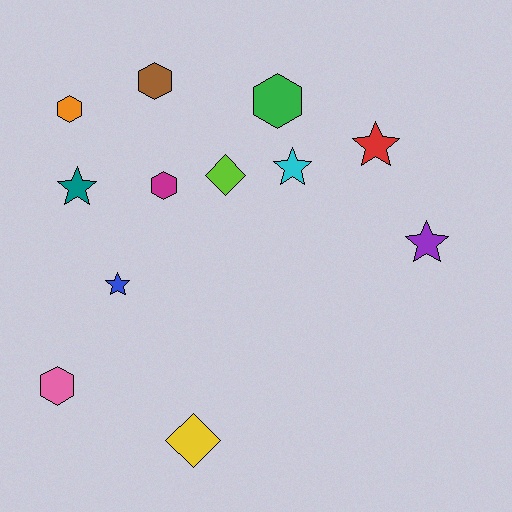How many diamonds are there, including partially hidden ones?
There are 2 diamonds.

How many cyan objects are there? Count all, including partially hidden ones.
There is 1 cyan object.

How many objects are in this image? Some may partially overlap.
There are 12 objects.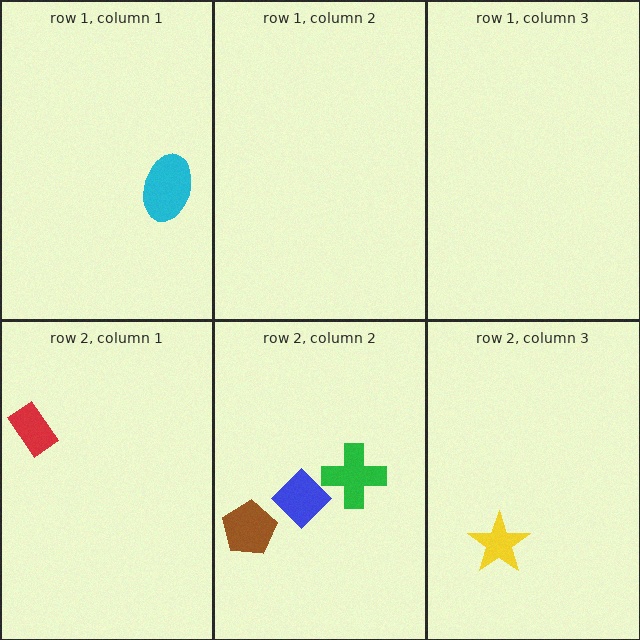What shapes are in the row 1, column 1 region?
The cyan ellipse.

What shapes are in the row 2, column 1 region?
The red rectangle.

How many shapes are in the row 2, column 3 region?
1.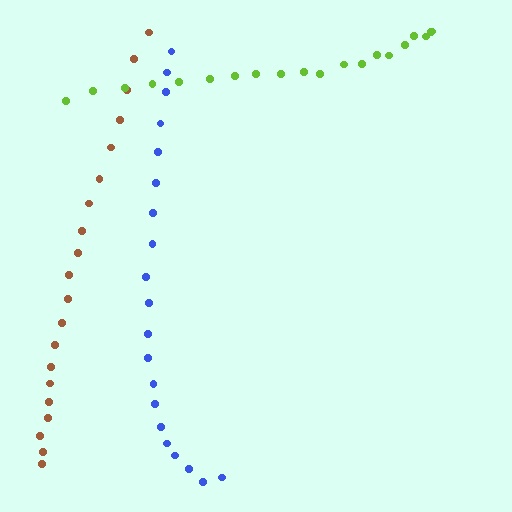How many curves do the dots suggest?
There are 3 distinct paths.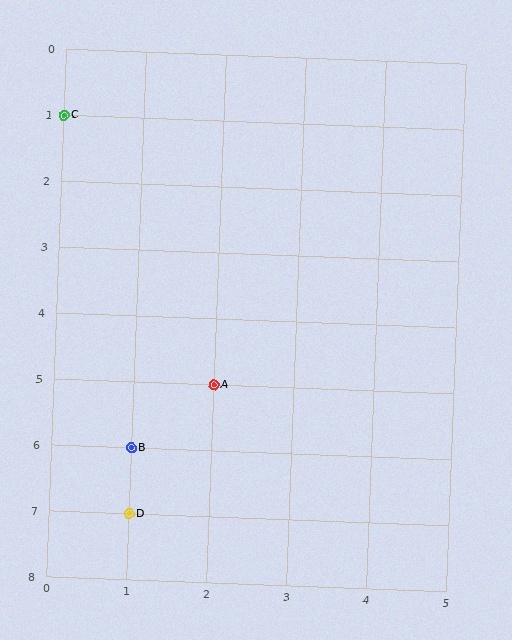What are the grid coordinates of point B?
Point B is at grid coordinates (1, 6).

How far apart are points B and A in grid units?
Points B and A are 1 column and 1 row apart (about 1.4 grid units diagonally).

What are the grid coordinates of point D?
Point D is at grid coordinates (1, 7).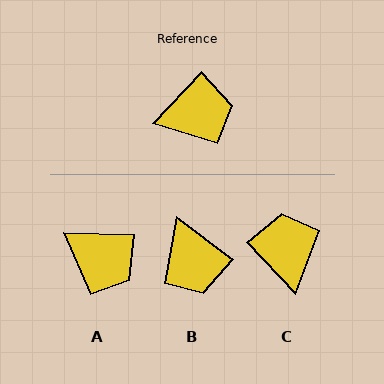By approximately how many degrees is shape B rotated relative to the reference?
Approximately 83 degrees clockwise.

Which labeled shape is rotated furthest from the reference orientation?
C, about 87 degrees away.